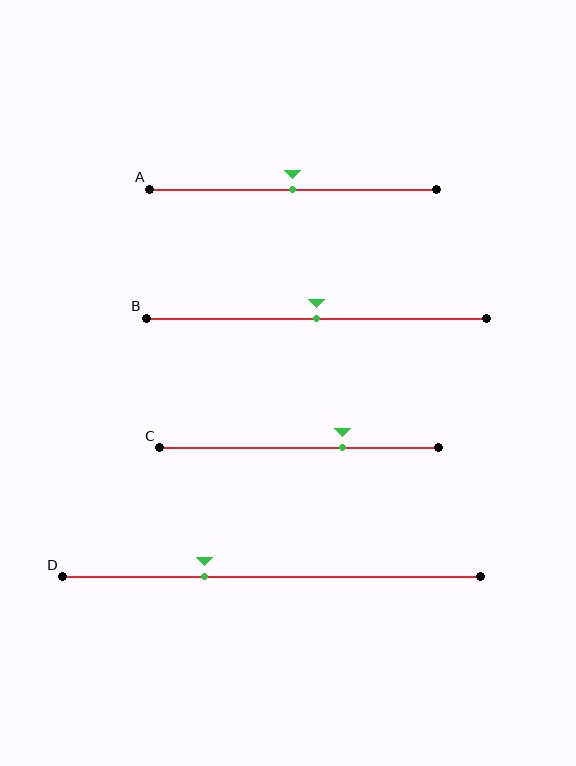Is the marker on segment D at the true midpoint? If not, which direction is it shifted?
No, the marker on segment D is shifted to the left by about 16% of the segment length.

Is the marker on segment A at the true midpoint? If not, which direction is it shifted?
Yes, the marker on segment A is at the true midpoint.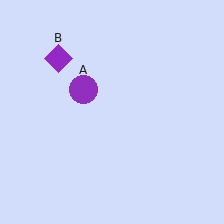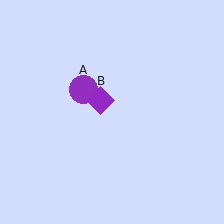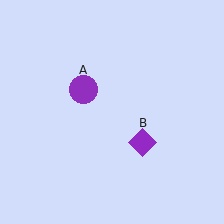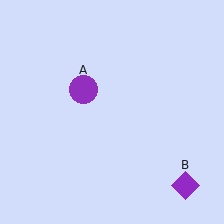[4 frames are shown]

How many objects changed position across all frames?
1 object changed position: purple diamond (object B).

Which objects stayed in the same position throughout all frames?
Purple circle (object A) remained stationary.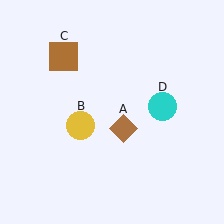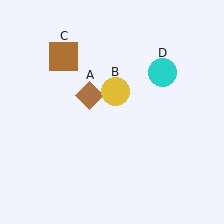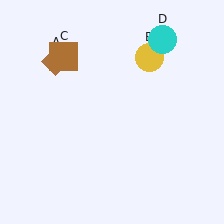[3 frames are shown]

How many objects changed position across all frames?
3 objects changed position: brown diamond (object A), yellow circle (object B), cyan circle (object D).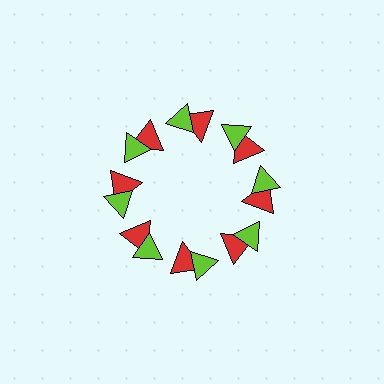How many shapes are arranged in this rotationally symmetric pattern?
There are 16 shapes, arranged in 8 groups of 2.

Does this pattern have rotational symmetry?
Yes, this pattern has 8-fold rotational symmetry. It looks the same after rotating 45 degrees around the center.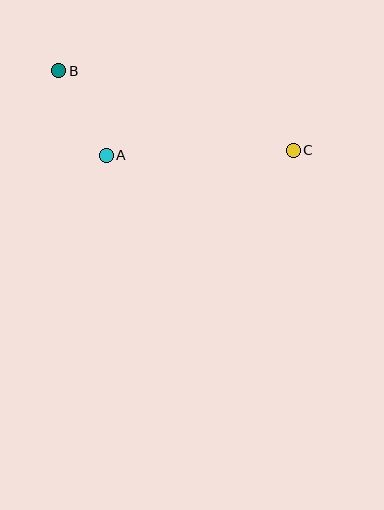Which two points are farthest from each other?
Points B and C are farthest from each other.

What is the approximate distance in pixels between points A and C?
The distance between A and C is approximately 187 pixels.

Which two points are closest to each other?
Points A and B are closest to each other.